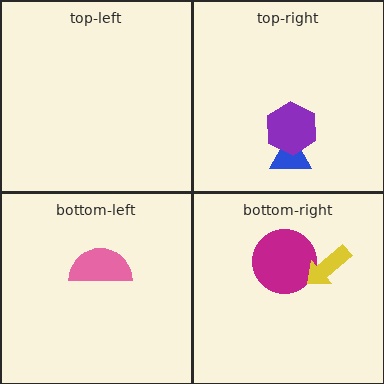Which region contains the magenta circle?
The bottom-right region.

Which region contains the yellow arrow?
The bottom-right region.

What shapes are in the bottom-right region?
The magenta circle, the yellow arrow.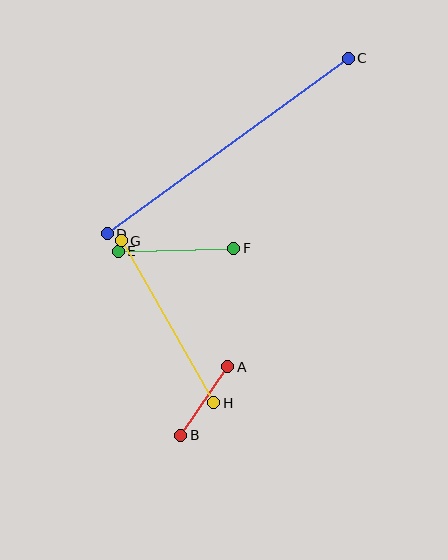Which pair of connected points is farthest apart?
Points C and D are farthest apart.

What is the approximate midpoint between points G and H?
The midpoint is at approximately (168, 322) pixels.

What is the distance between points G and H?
The distance is approximately 187 pixels.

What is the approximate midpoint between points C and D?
The midpoint is at approximately (228, 146) pixels.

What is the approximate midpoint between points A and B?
The midpoint is at approximately (204, 401) pixels.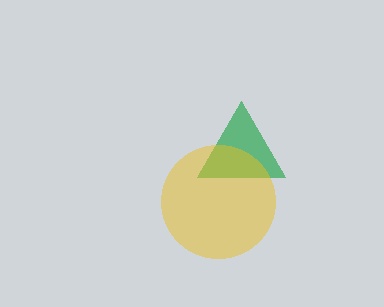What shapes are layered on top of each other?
The layered shapes are: a green triangle, a yellow circle.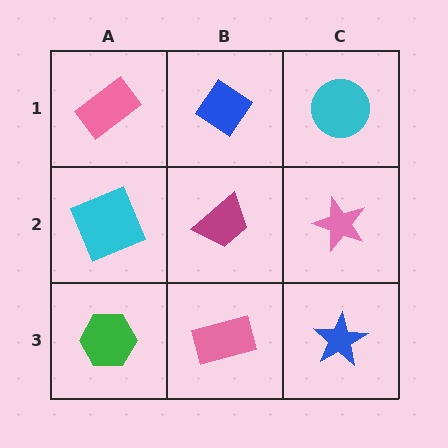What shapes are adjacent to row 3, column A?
A cyan square (row 2, column A), a pink rectangle (row 3, column B).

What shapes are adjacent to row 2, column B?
A blue diamond (row 1, column B), a pink rectangle (row 3, column B), a cyan square (row 2, column A), a pink star (row 2, column C).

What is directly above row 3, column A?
A cyan square.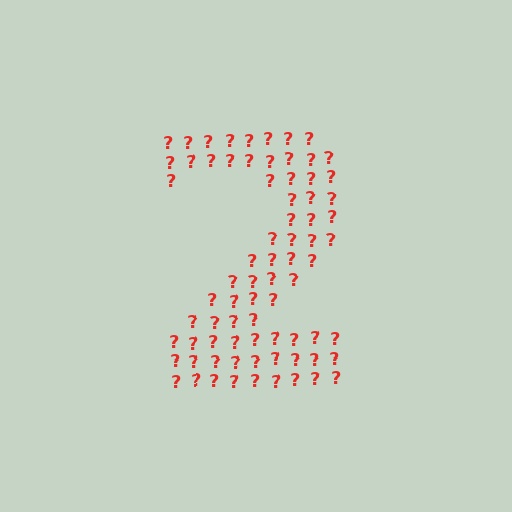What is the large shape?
The large shape is the digit 2.